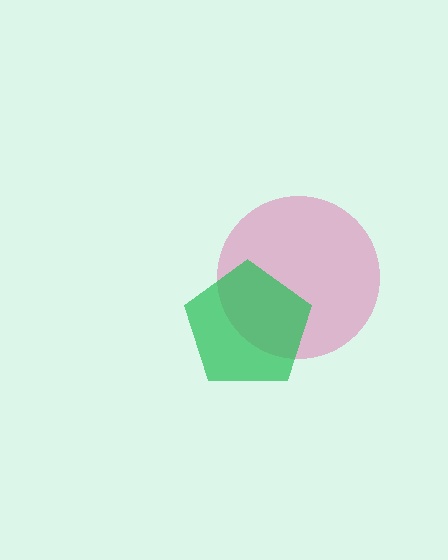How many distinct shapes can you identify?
There are 2 distinct shapes: a pink circle, a green pentagon.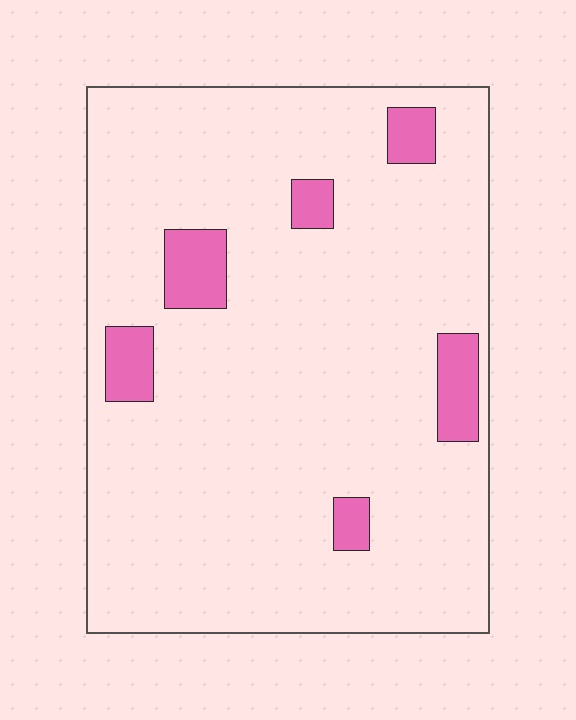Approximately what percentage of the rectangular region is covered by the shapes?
Approximately 10%.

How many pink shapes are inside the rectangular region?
6.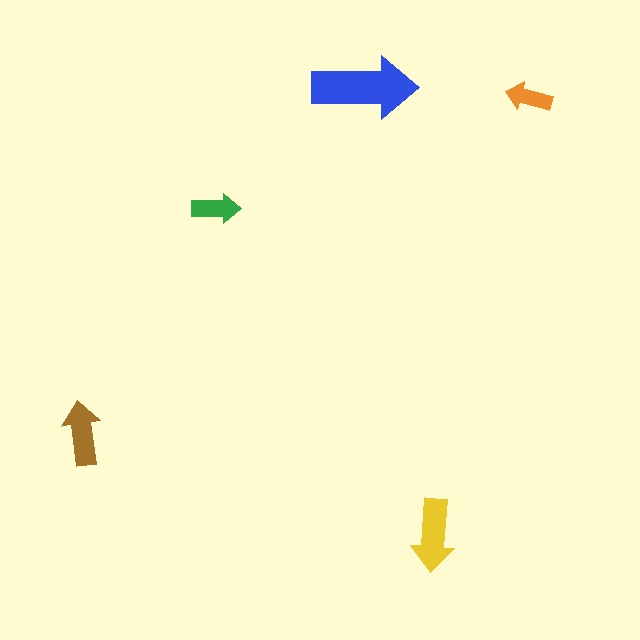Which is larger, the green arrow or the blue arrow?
The blue one.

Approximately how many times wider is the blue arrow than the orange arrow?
About 2.5 times wider.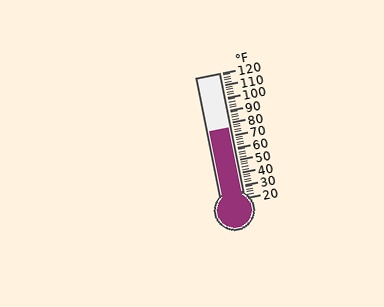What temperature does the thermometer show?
The thermometer shows approximately 76°F.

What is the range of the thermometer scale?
The thermometer scale ranges from 20°F to 120°F.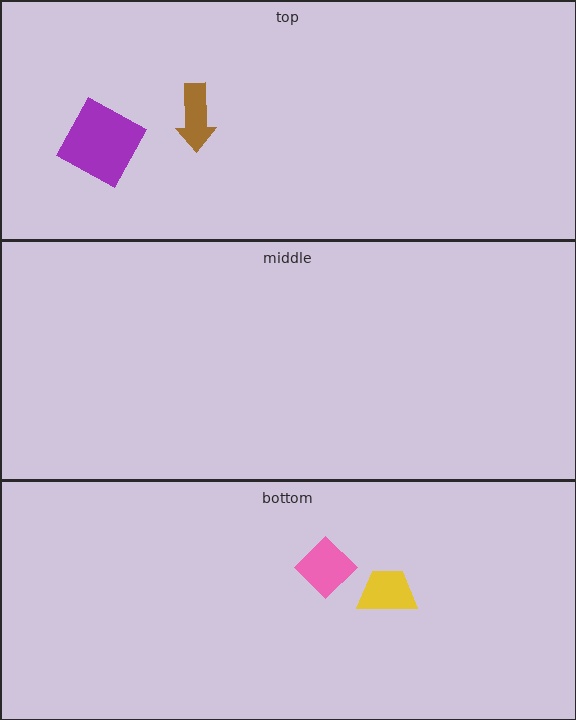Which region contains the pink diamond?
The bottom region.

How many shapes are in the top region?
2.